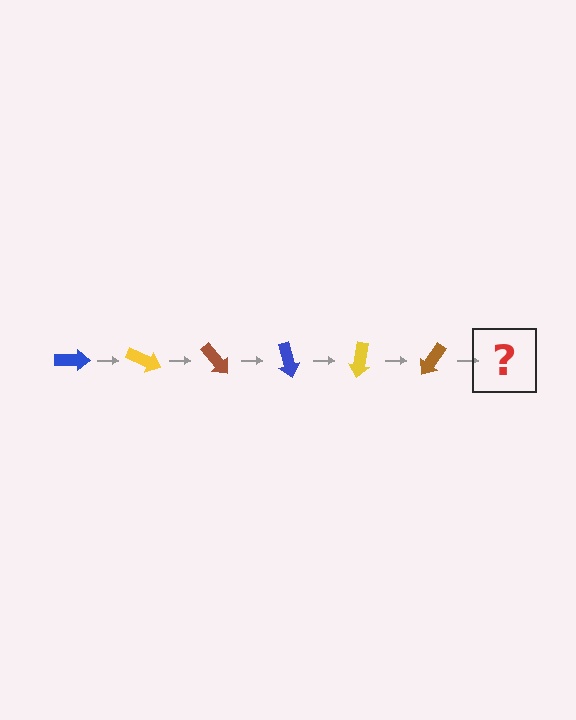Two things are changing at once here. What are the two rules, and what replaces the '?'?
The two rules are that it rotates 25 degrees each step and the color cycles through blue, yellow, and brown. The '?' should be a blue arrow, rotated 150 degrees from the start.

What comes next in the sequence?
The next element should be a blue arrow, rotated 150 degrees from the start.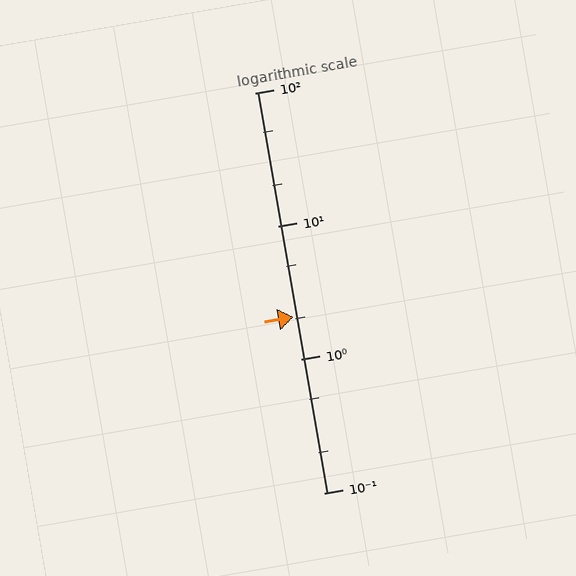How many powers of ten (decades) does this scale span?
The scale spans 3 decades, from 0.1 to 100.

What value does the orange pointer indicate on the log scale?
The pointer indicates approximately 2.1.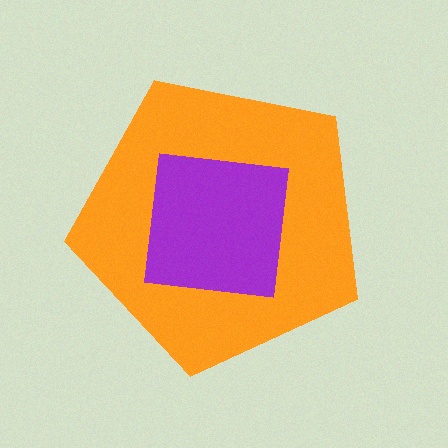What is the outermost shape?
The orange pentagon.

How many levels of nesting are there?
2.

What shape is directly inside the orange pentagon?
The purple square.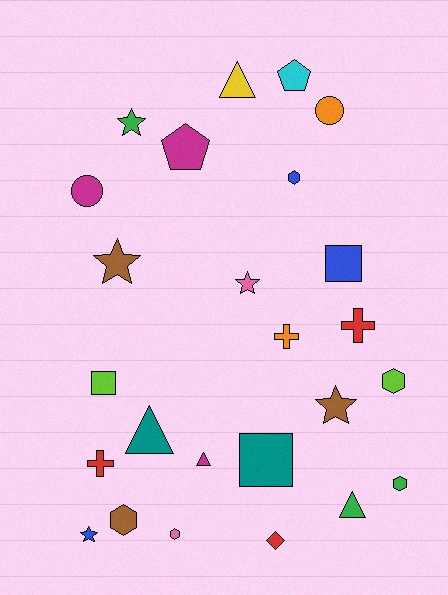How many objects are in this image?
There are 25 objects.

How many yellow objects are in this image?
There is 1 yellow object.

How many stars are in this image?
There are 5 stars.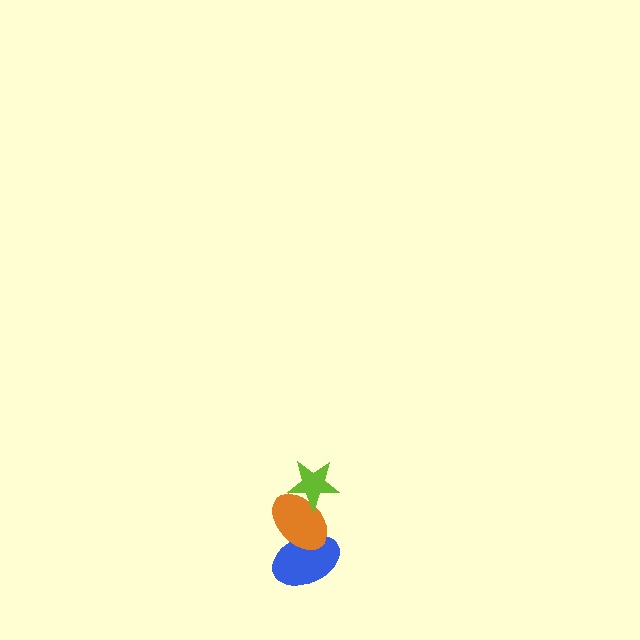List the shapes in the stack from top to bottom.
From top to bottom: the lime star, the orange ellipse, the blue ellipse.